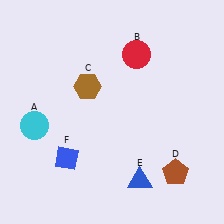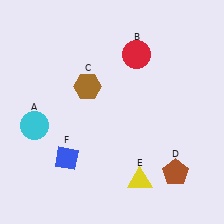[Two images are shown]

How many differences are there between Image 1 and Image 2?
There is 1 difference between the two images.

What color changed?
The triangle (E) changed from blue in Image 1 to yellow in Image 2.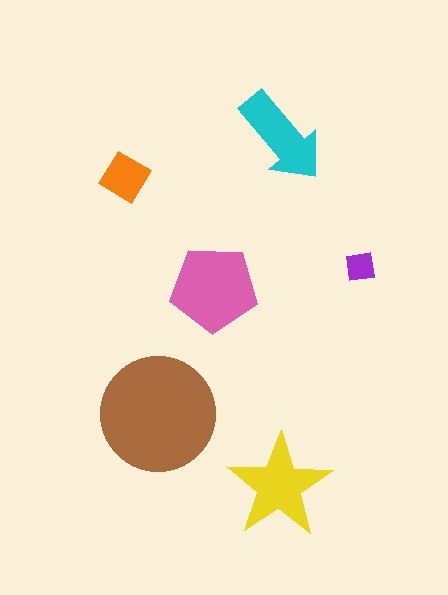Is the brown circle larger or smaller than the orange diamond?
Larger.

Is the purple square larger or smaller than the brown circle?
Smaller.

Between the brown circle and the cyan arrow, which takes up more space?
The brown circle.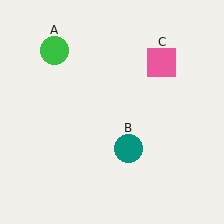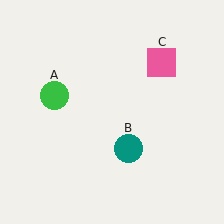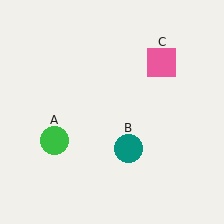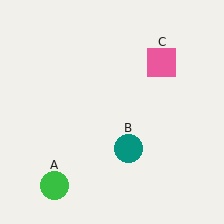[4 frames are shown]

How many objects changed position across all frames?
1 object changed position: green circle (object A).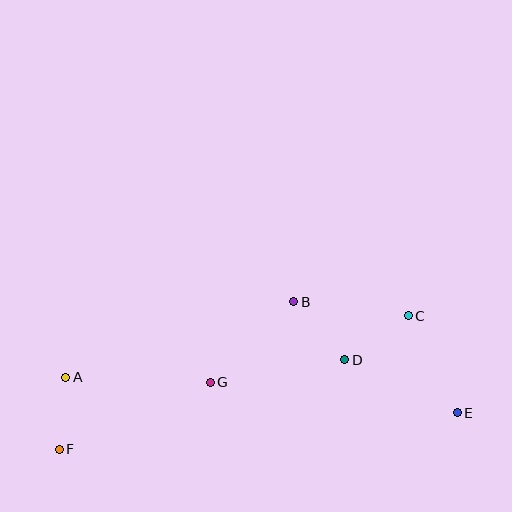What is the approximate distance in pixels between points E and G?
The distance between E and G is approximately 249 pixels.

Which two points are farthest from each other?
Points E and F are farthest from each other.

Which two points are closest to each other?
Points A and F are closest to each other.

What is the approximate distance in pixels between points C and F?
The distance between C and F is approximately 374 pixels.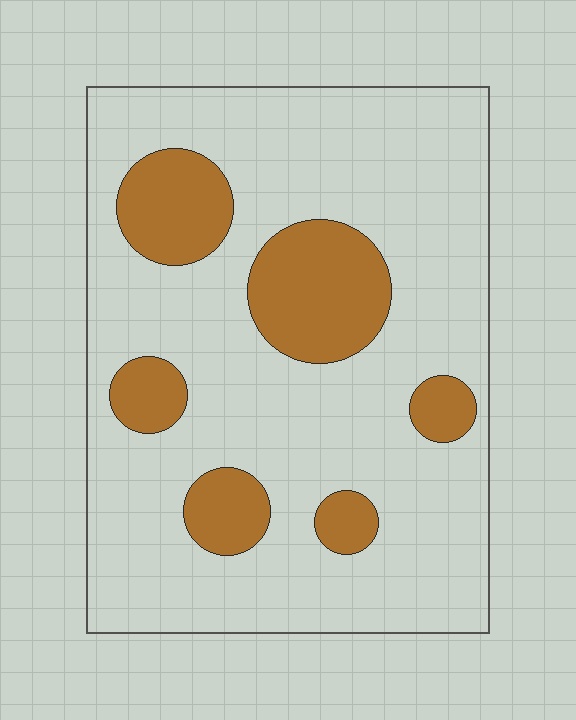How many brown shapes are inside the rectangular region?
6.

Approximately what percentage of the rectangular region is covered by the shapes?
Approximately 20%.